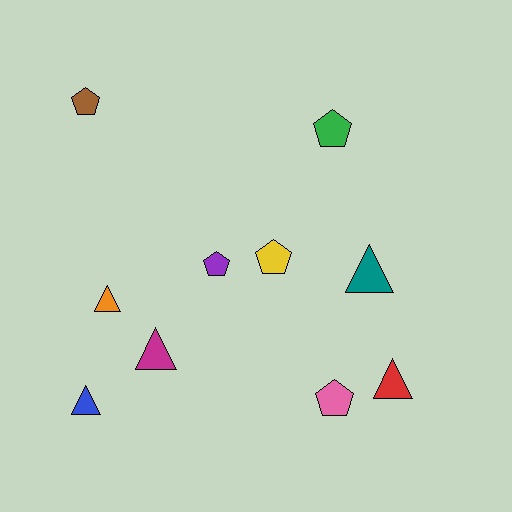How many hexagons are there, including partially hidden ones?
There are no hexagons.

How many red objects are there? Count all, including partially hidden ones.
There is 1 red object.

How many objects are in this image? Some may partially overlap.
There are 10 objects.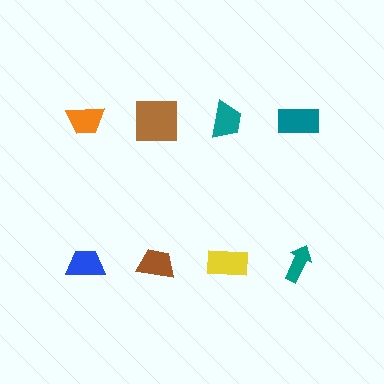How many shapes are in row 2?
4 shapes.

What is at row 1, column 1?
An orange trapezoid.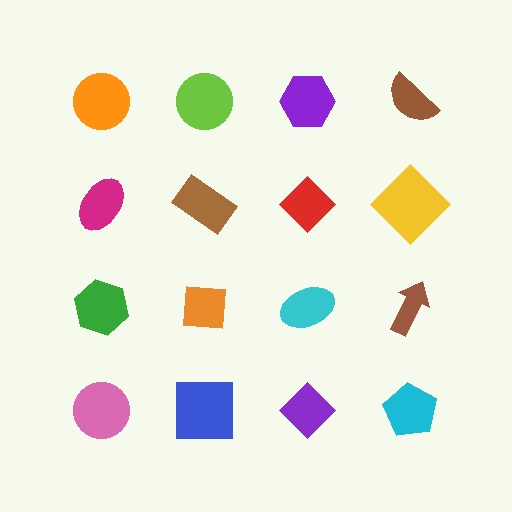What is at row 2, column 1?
A magenta ellipse.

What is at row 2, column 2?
A brown rectangle.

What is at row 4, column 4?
A cyan pentagon.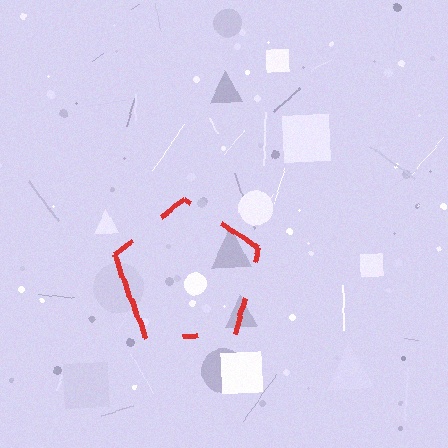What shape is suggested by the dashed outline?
The dashed outline suggests a pentagon.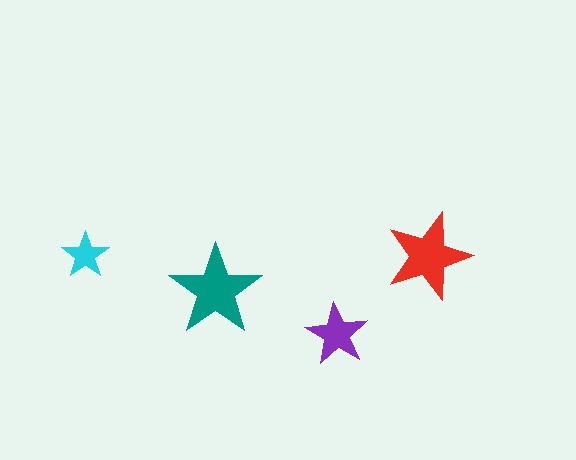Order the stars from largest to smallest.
the teal one, the red one, the purple one, the cyan one.